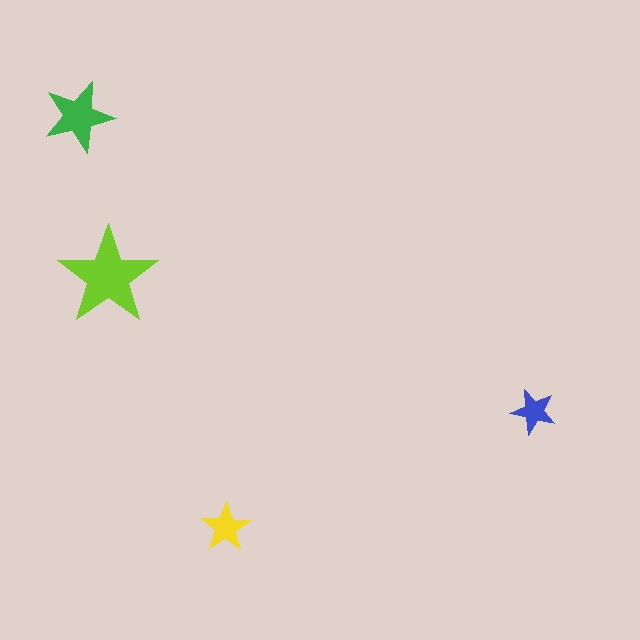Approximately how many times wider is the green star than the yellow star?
About 1.5 times wider.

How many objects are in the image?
There are 4 objects in the image.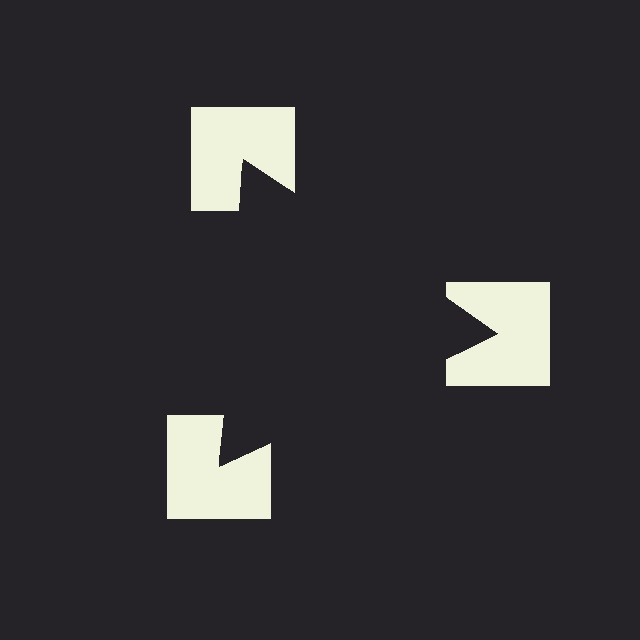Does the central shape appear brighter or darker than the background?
It typically appears slightly darker than the background, even though no actual brightness change is drawn.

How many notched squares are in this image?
There are 3 — one at each vertex of the illusory triangle.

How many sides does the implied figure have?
3 sides.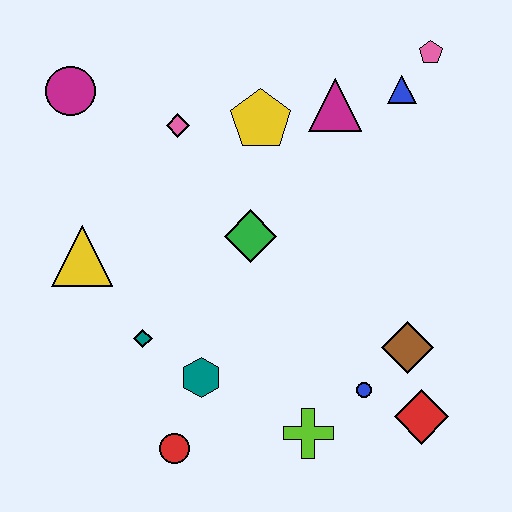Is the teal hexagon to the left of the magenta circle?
No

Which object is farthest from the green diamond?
The pink pentagon is farthest from the green diamond.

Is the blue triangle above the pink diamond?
Yes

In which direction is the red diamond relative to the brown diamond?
The red diamond is below the brown diamond.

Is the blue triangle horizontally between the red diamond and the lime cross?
Yes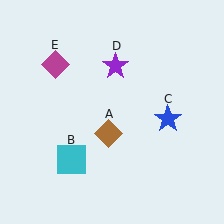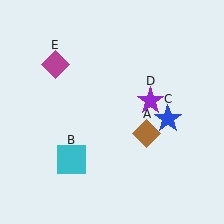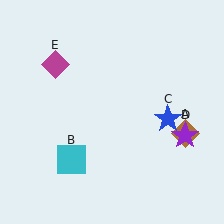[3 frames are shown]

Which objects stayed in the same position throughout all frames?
Cyan square (object B) and blue star (object C) and magenta diamond (object E) remained stationary.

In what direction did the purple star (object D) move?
The purple star (object D) moved down and to the right.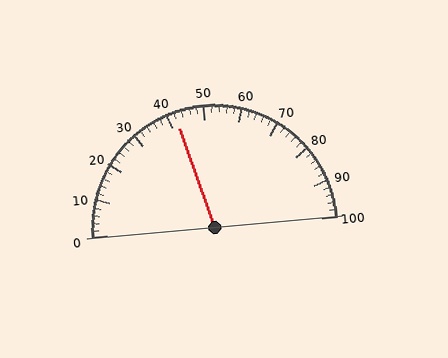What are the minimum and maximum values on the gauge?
The gauge ranges from 0 to 100.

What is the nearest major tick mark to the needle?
The nearest major tick mark is 40.